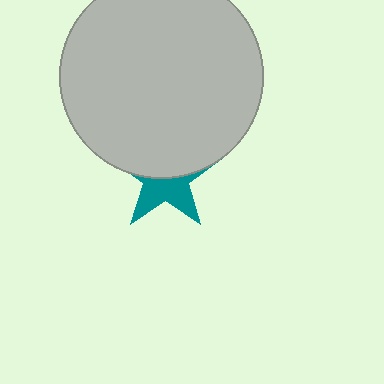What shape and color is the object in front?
The object in front is a light gray circle.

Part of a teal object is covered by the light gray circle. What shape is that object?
It is a star.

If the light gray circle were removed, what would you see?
You would see the complete teal star.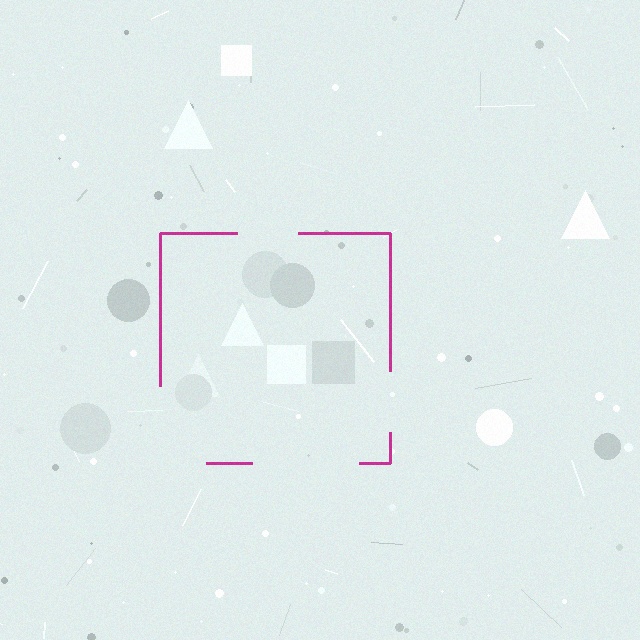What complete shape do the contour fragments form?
The contour fragments form a square.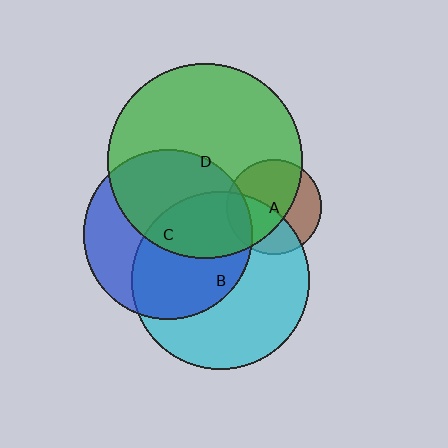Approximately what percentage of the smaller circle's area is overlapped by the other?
Approximately 50%.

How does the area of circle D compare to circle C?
Approximately 1.3 times.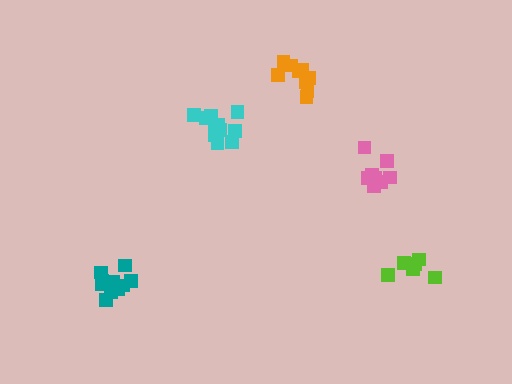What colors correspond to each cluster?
The clusters are colored: lime, cyan, teal, pink, orange.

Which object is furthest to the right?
The lime cluster is rightmost.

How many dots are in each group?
Group 1: 6 dots, Group 2: 11 dots, Group 3: 11 dots, Group 4: 8 dots, Group 5: 9 dots (45 total).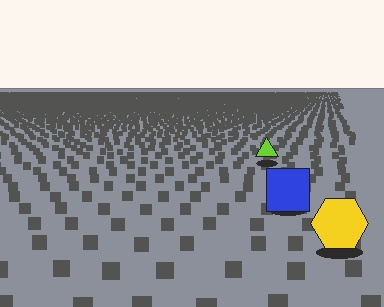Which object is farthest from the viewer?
The lime triangle is farthest from the viewer. It appears smaller and the ground texture around it is denser.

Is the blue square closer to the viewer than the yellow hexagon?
No. The yellow hexagon is closer — you can tell from the texture gradient: the ground texture is coarser near it.